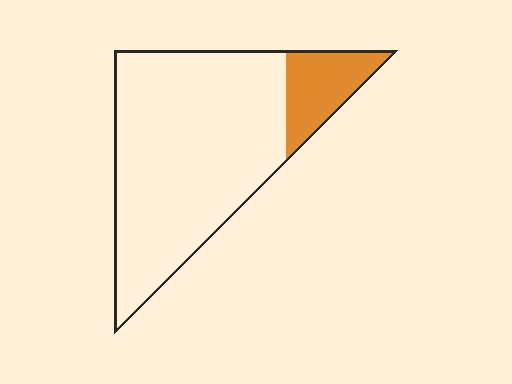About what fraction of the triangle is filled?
About one sixth (1/6).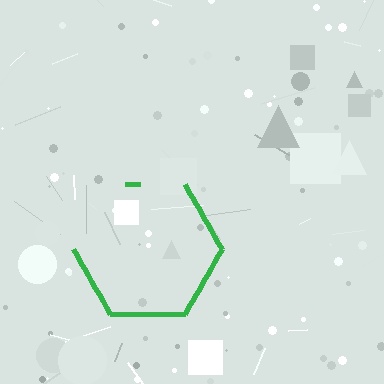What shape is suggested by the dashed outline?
The dashed outline suggests a hexagon.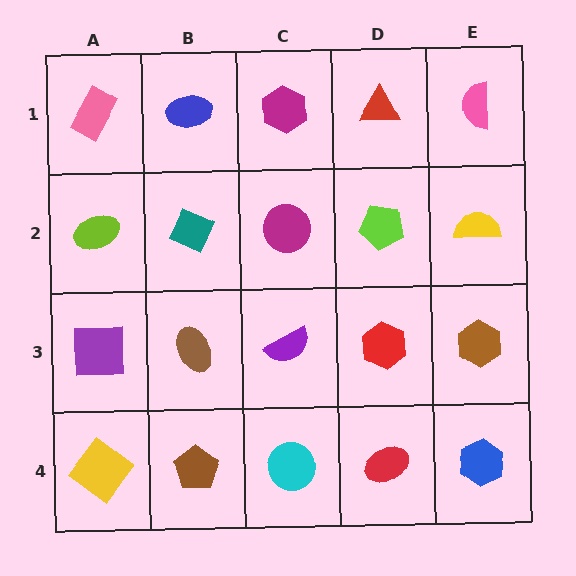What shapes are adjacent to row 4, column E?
A brown hexagon (row 3, column E), a red ellipse (row 4, column D).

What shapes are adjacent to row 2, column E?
A pink semicircle (row 1, column E), a brown hexagon (row 3, column E), a lime pentagon (row 2, column D).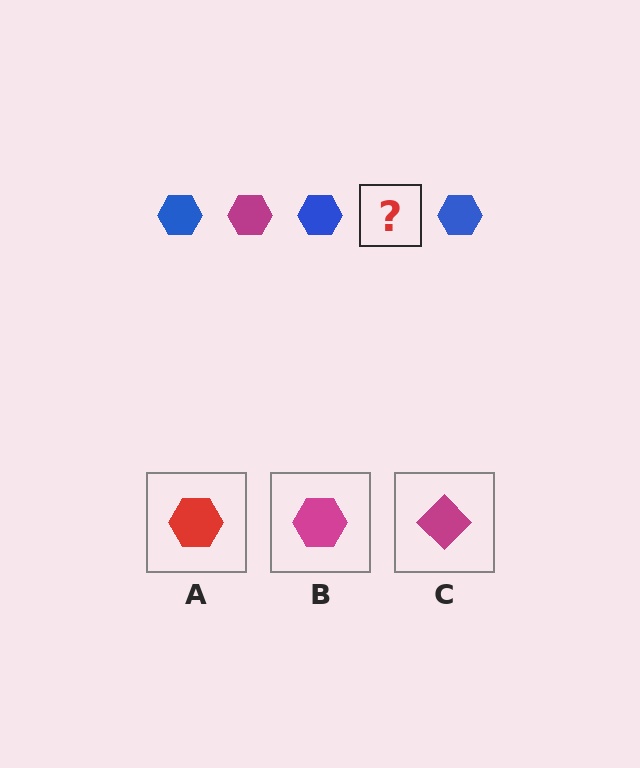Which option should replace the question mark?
Option B.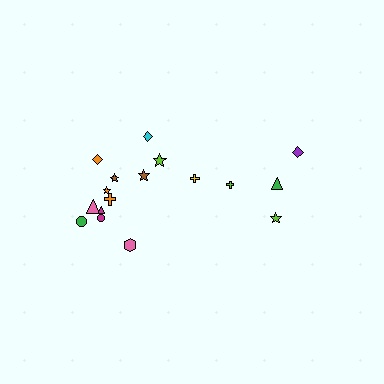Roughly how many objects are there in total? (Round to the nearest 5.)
Roughly 15 objects in total.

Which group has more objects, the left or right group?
The left group.